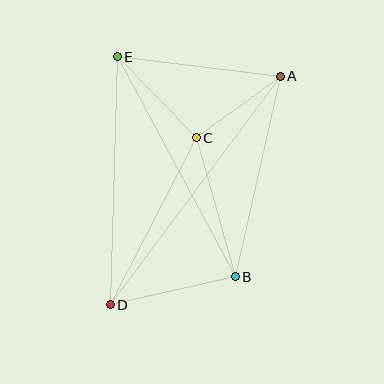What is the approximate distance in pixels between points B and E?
The distance between B and E is approximately 249 pixels.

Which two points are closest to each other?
Points A and C are closest to each other.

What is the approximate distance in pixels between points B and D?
The distance between B and D is approximately 128 pixels.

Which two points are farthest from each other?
Points A and D are farthest from each other.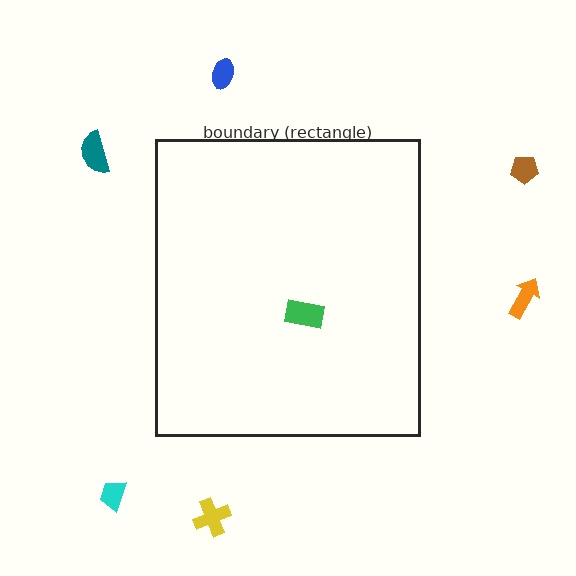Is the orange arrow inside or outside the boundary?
Outside.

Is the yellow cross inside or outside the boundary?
Outside.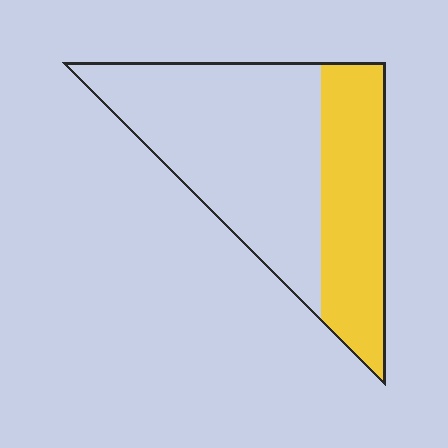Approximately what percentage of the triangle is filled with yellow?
Approximately 35%.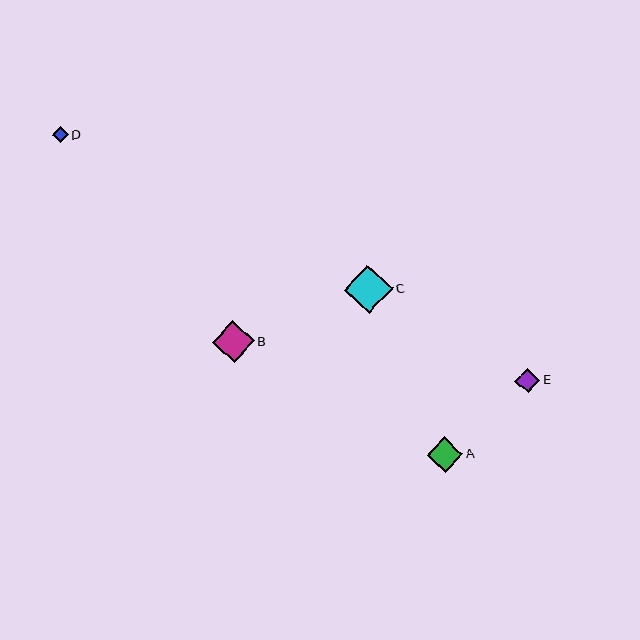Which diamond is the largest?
Diamond C is the largest with a size of approximately 48 pixels.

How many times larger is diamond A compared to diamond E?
Diamond A is approximately 1.4 times the size of diamond E.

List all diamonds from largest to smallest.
From largest to smallest: C, B, A, E, D.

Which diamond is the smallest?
Diamond D is the smallest with a size of approximately 16 pixels.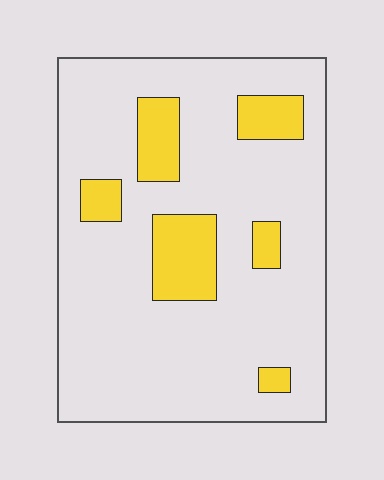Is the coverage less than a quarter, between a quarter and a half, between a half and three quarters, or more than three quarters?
Less than a quarter.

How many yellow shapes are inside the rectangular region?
6.